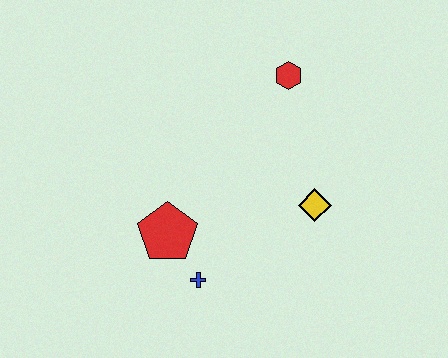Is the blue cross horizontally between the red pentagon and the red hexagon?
Yes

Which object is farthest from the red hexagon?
The blue cross is farthest from the red hexagon.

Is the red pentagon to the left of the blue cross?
Yes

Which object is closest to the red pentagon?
The blue cross is closest to the red pentagon.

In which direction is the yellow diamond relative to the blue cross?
The yellow diamond is to the right of the blue cross.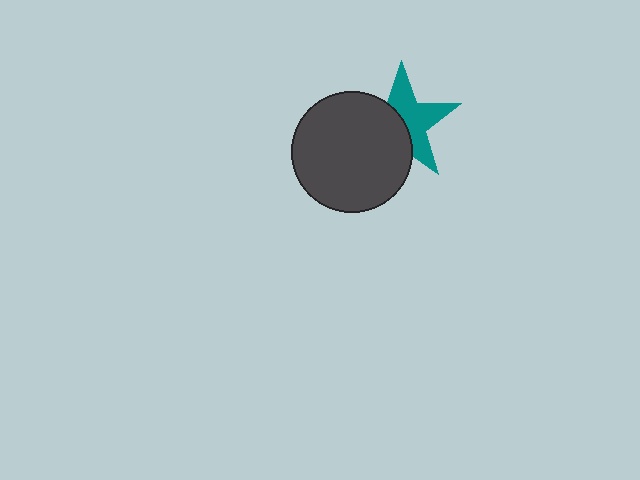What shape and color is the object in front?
The object in front is a dark gray circle.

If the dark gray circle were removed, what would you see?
You would see the complete teal star.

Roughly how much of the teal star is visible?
About half of it is visible (roughly 53%).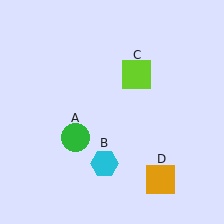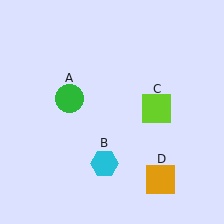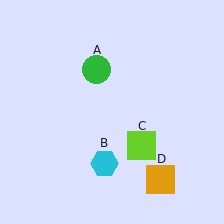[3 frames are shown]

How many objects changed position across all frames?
2 objects changed position: green circle (object A), lime square (object C).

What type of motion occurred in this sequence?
The green circle (object A), lime square (object C) rotated clockwise around the center of the scene.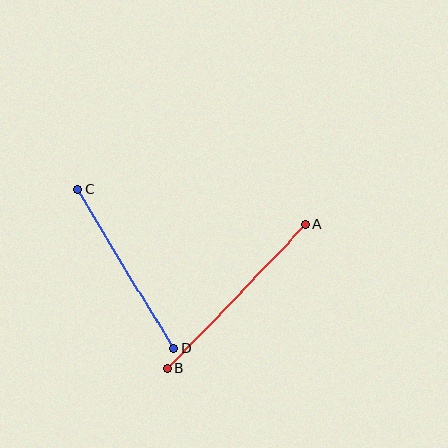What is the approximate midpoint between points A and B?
The midpoint is at approximately (236, 297) pixels.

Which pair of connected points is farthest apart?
Points A and B are farthest apart.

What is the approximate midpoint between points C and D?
The midpoint is at approximately (126, 269) pixels.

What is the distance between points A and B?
The distance is approximately 200 pixels.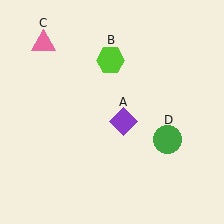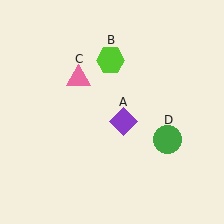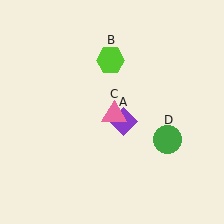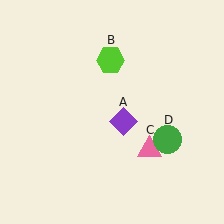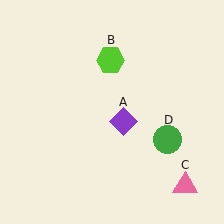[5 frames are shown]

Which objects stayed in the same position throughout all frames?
Purple diamond (object A) and lime hexagon (object B) and green circle (object D) remained stationary.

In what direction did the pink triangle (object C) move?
The pink triangle (object C) moved down and to the right.